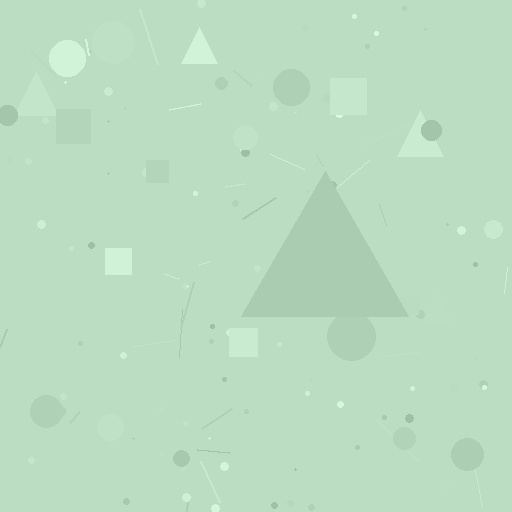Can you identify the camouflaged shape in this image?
The camouflaged shape is a triangle.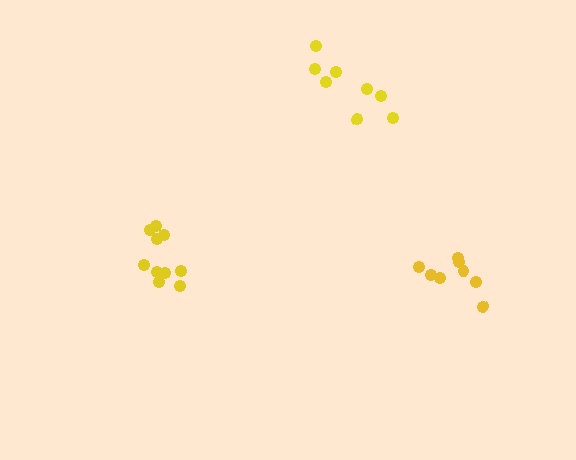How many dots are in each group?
Group 1: 10 dots, Group 2: 8 dots, Group 3: 9 dots (27 total).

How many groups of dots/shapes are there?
There are 3 groups.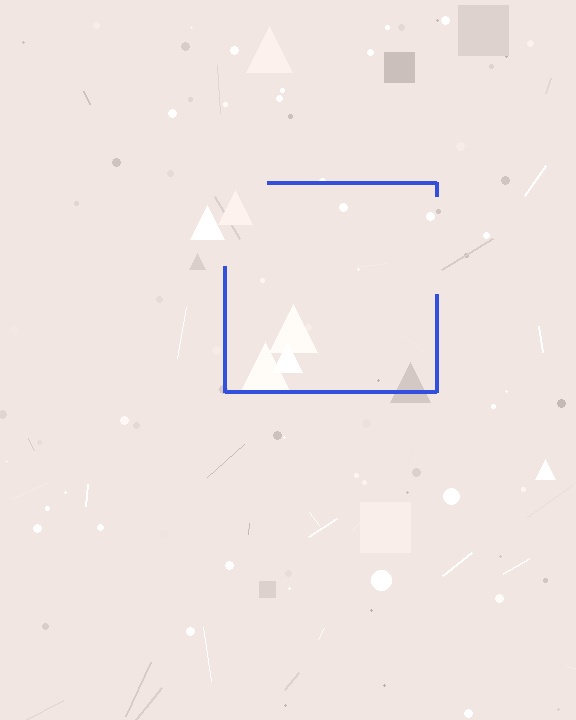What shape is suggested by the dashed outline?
The dashed outline suggests a square.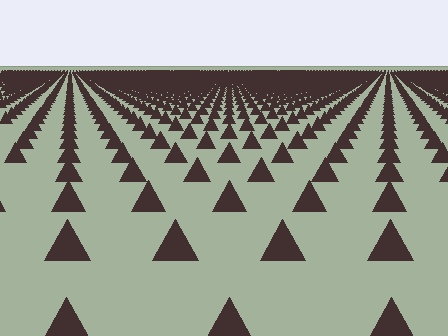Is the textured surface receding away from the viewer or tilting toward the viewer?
The surface is receding away from the viewer. Texture elements get smaller and denser toward the top.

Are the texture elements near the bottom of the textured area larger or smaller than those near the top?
Larger. Near the bottom, elements are closer to the viewer and appear at a bigger on-screen size.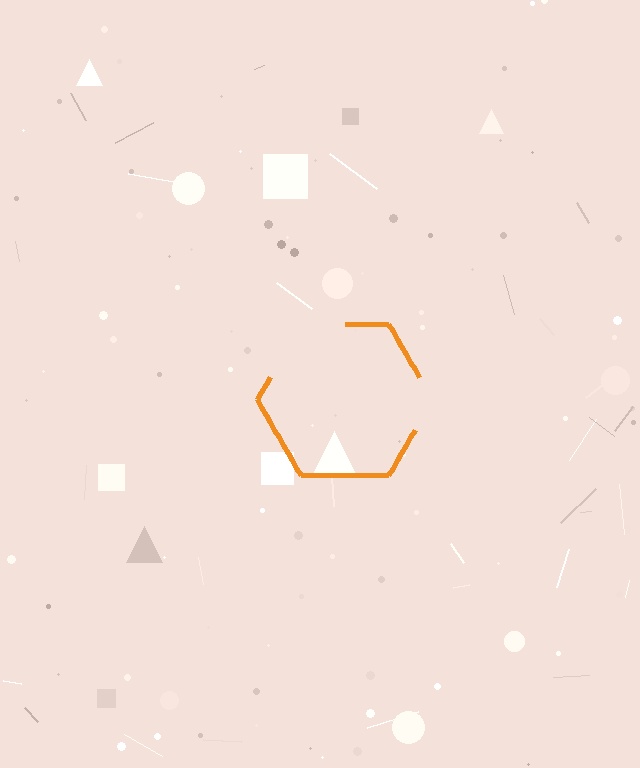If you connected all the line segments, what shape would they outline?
They would outline a hexagon.